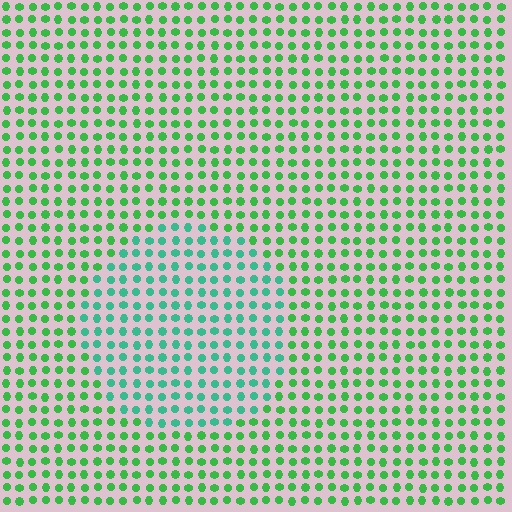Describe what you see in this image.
The image is filled with small green elements in a uniform arrangement. A circle-shaped region is visible where the elements are tinted to a slightly different hue, forming a subtle color boundary.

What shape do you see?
I see a circle.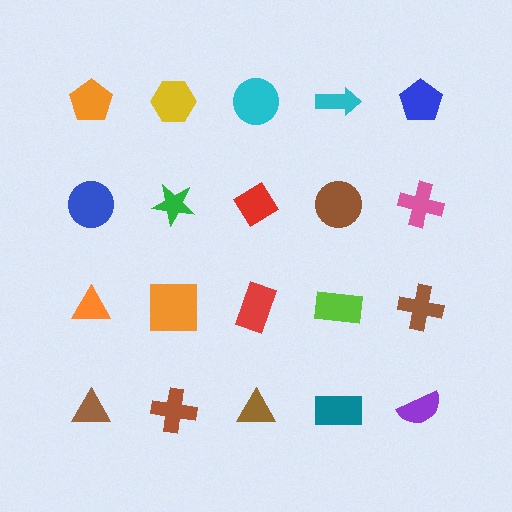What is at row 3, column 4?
A lime rectangle.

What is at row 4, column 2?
A brown cross.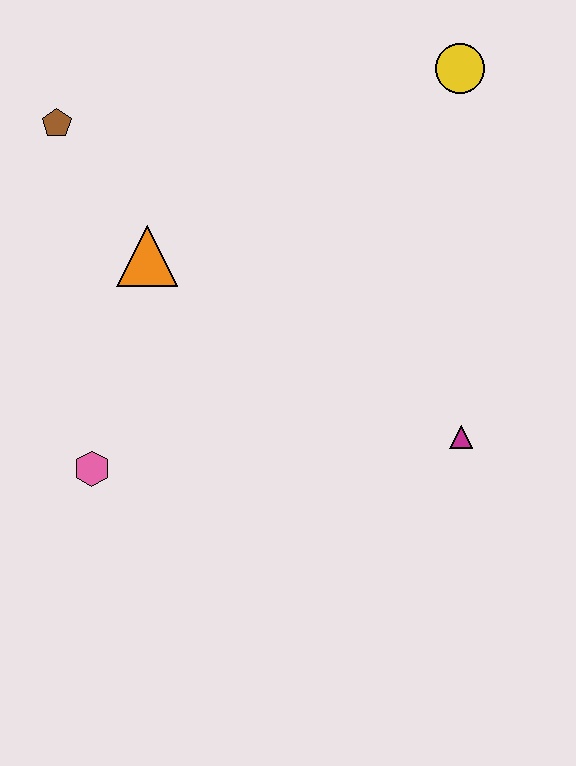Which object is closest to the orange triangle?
The brown pentagon is closest to the orange triangle.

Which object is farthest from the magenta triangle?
The brown pentagon is farthest from the magenta triangle.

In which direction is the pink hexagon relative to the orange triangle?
The pink hexagon is below the orange triangle.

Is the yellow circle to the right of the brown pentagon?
Yes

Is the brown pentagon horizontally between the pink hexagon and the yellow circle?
No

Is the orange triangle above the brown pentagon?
No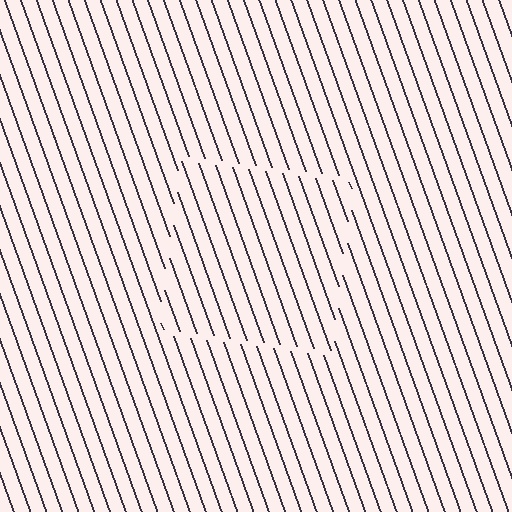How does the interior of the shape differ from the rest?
The interior of the shape contains the same grating, shifted by half a period — the contour is defined by the phase discontinuity where line-ends from the inner and outer gratings abut.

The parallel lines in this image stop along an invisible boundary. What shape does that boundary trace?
An illusory square. The interior of the shape contains the same grating, shifted by half a period — the contour is defined by the phase discontinuity where line-ends from the inner and outer gratings abut.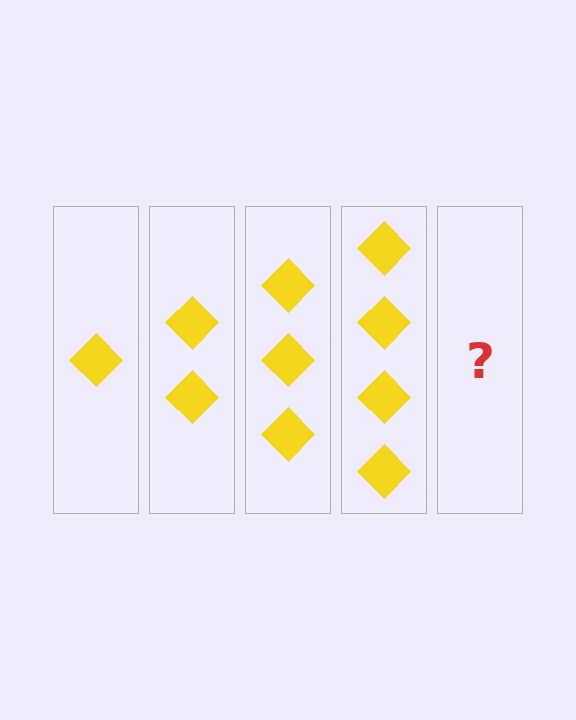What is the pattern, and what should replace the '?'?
The pattern is that each step adds one more diamond. The '?' should be 5 diamonds.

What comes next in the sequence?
The next element should be 5 diamonds.